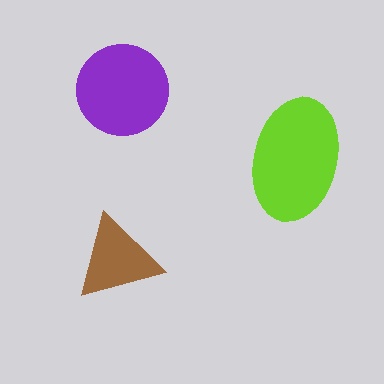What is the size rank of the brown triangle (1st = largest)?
3rd.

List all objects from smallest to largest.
The brown triangle, the purple circle, the lime ellipse.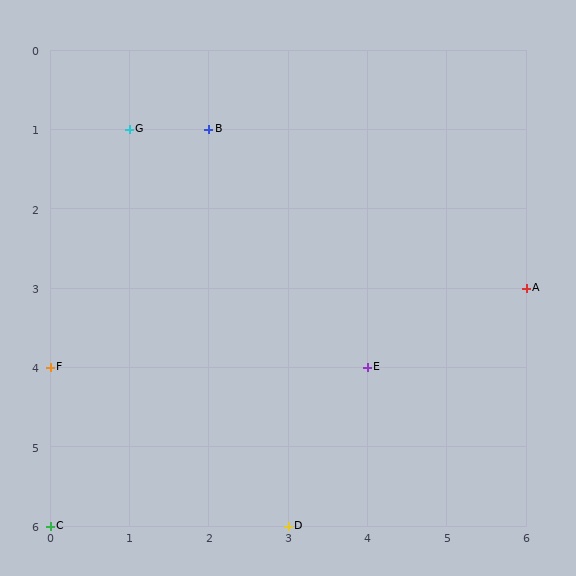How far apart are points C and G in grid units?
Points C and G are 1 column and 5 rows apart (about 5.1 grid units diagonally).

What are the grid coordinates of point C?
Point C is at grid coordinates (0, 6).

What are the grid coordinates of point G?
Point G is at grid coordinates (1, 1).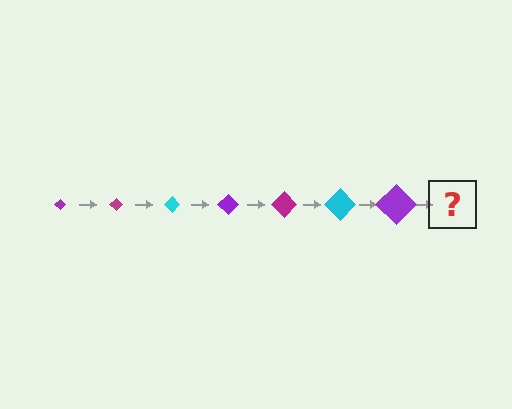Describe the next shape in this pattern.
It should be a magenta diamond, larger than the previous one.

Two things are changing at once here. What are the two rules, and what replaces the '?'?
The two rules are that the diamond grows larger each step and the color cycles through purple, magenta, and cyan. The '?' should be a magenta diamond, larger than the previous one.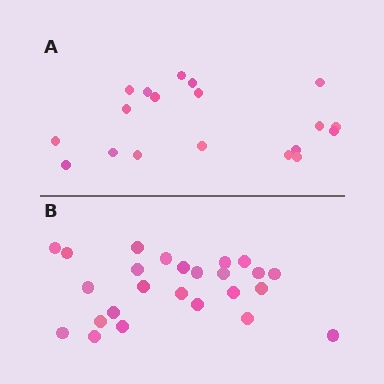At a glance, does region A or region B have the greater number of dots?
Region B (the bottom region) has more dots.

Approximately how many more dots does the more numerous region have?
Region B has about 6 more dots than region A.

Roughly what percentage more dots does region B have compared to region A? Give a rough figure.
About 30% more.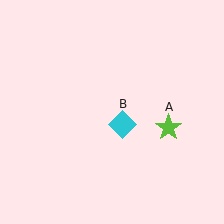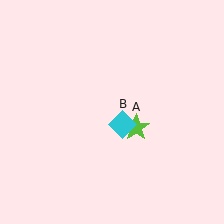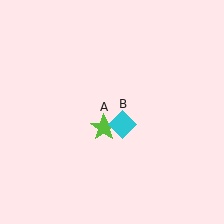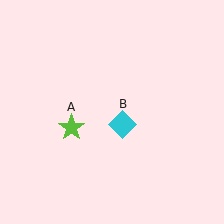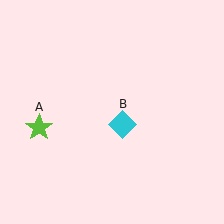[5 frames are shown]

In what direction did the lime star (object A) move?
The lime star (object A) moved left.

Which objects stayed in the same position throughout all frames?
Cyan diamond (object B) remained stationary.